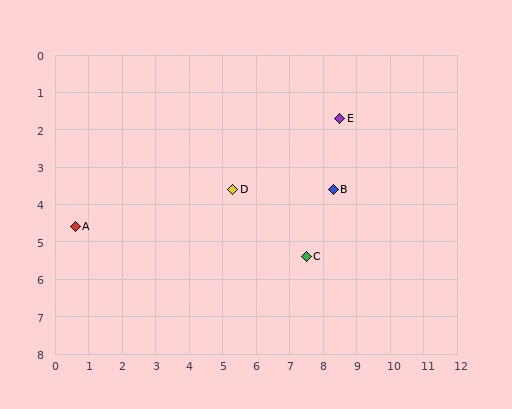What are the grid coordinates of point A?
Point A is at approximately (0.6, 4.6).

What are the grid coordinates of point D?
Point D is at approximately (5.3, 3.6).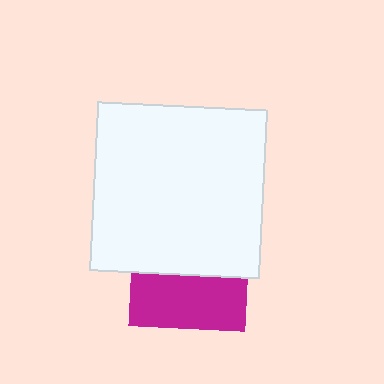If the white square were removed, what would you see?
You would see the complete magenta square.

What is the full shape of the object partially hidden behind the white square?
The partially hidden object is a magenta square.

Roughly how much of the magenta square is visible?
About half of it is visible (roughly 46%).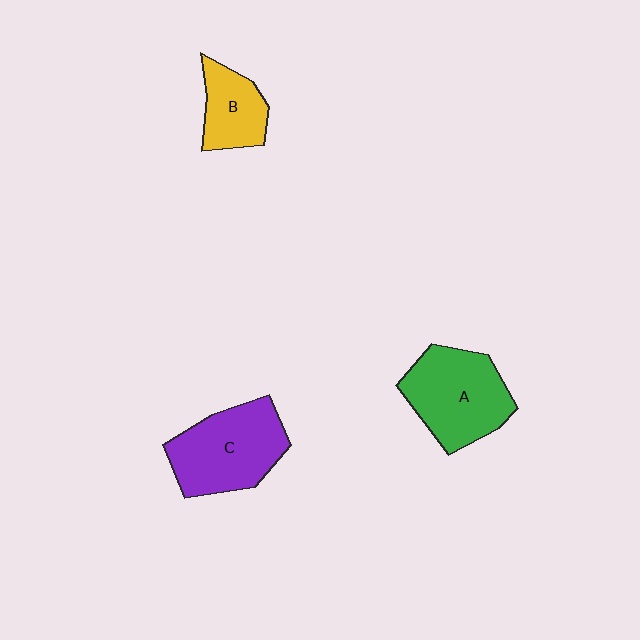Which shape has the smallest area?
Shape B (yellow).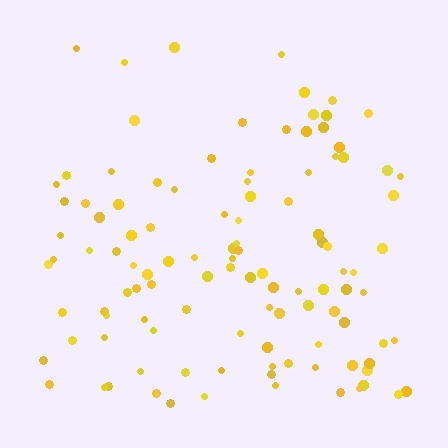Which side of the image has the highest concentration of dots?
The bottom.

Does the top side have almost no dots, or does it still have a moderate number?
Still a moderate number, just noticeably fewer than the bottom.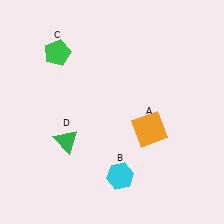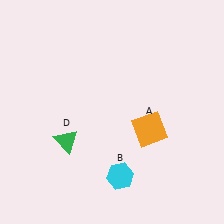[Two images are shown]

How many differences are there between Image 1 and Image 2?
There is 1 difference between the two images.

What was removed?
The green pentagon (C) was removed in Image 2.